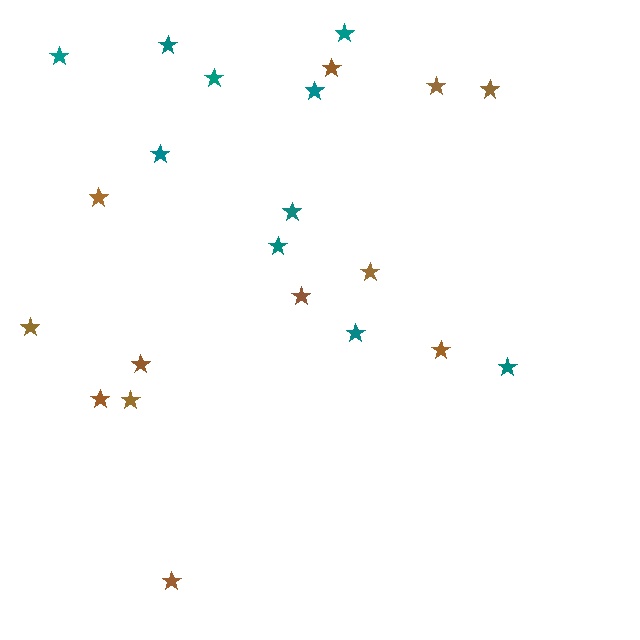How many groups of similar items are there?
There are 2 groups: one group of teal stars (10) and one group of brown stars (12).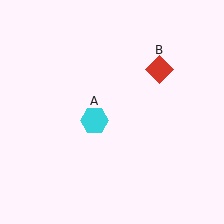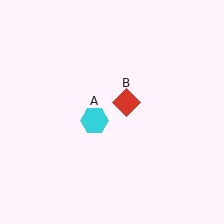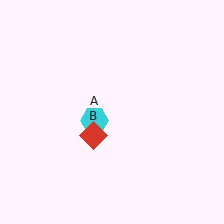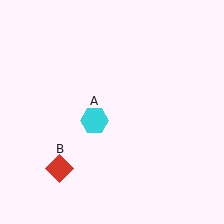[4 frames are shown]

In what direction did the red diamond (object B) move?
The red diamond (object B) moved down and to the left.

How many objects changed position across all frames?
1 object changed position: red diamond (object B).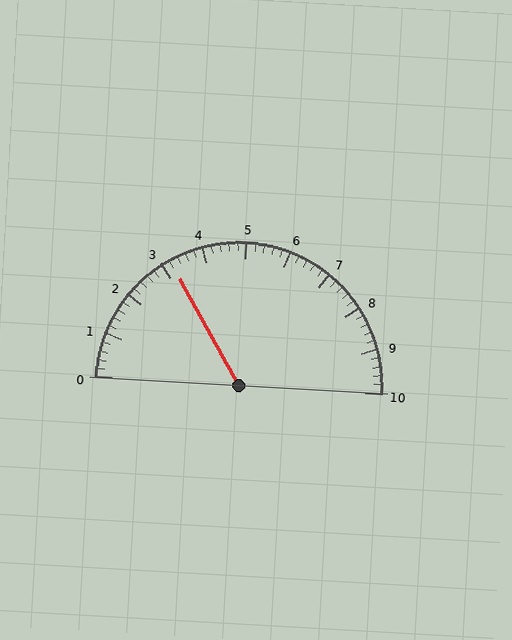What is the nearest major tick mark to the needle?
The nearest major tick mark is 3.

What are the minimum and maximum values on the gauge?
The gauge ranges from 0 to 10.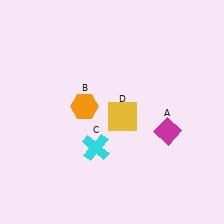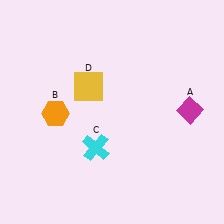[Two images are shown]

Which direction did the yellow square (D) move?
The yellow square (D) moved left.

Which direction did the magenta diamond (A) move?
The magenta diamond (A) moved right.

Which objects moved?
The objects that moved are: the magenta diamond (A), the orange hexagon (B), the yellow square (D).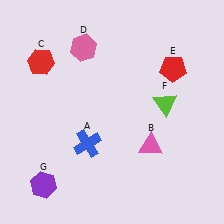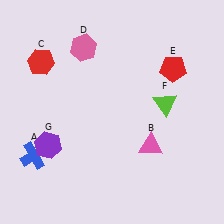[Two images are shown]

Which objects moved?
The objects that moved are: the blue cross (A), the purple hexagon (G).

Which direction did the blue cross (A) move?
The blue cross (A) moved left.